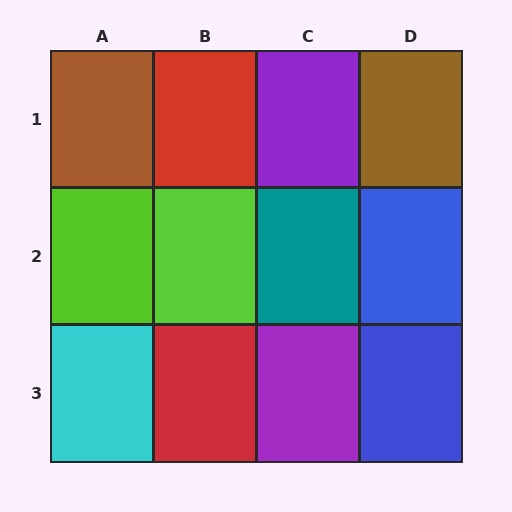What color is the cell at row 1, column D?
Brown.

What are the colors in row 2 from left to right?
Lime, lime, teal, blue.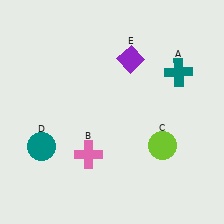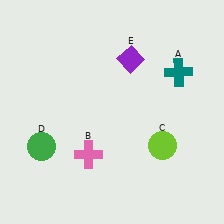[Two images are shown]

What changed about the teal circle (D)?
In Image 1, D is teal. In Image 2, it changed to green.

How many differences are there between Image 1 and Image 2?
There is 1 difference between the two images.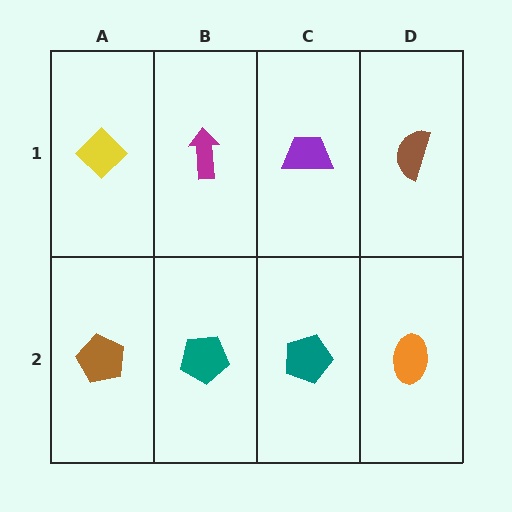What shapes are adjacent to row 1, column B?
A teal pentagon (row 2, column B), a yellow diamond (row 1, column A), a purple trapezoid (row 1, column C).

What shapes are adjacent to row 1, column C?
A teal pentagon (row 2, column C), a magenta arrow (row 1, column B), a brown semicircle (row 1, column D).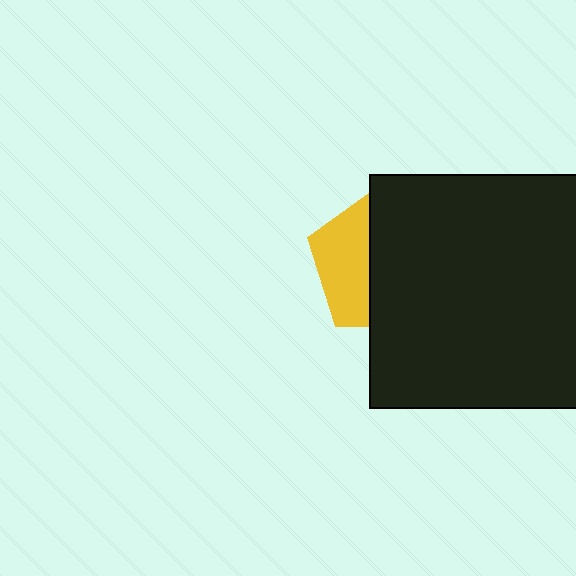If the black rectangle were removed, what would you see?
You would see the complete yellow pentagon.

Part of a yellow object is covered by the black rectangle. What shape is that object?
It is a pentagon.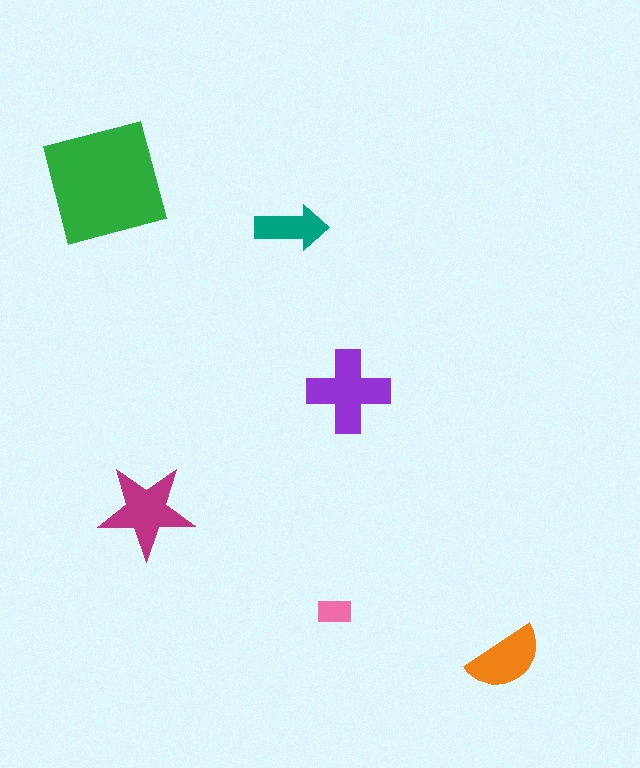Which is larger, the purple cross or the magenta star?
The purple cross.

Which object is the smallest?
The pink rectangle.